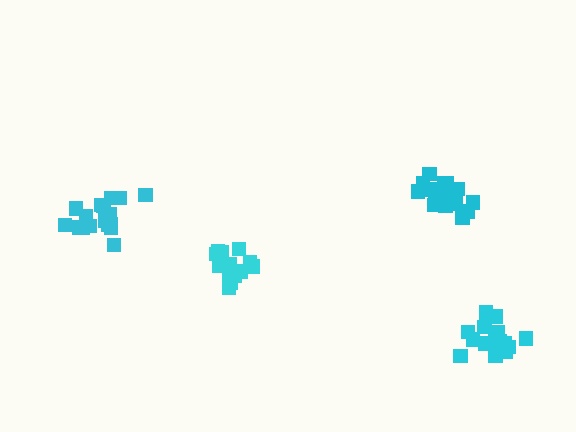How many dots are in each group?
Group 1: 17 dots, Group 2: 14 dots, Group 3: 18 dots, Group 4: 18 dots (67 total).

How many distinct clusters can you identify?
There are 4 distinct clusters.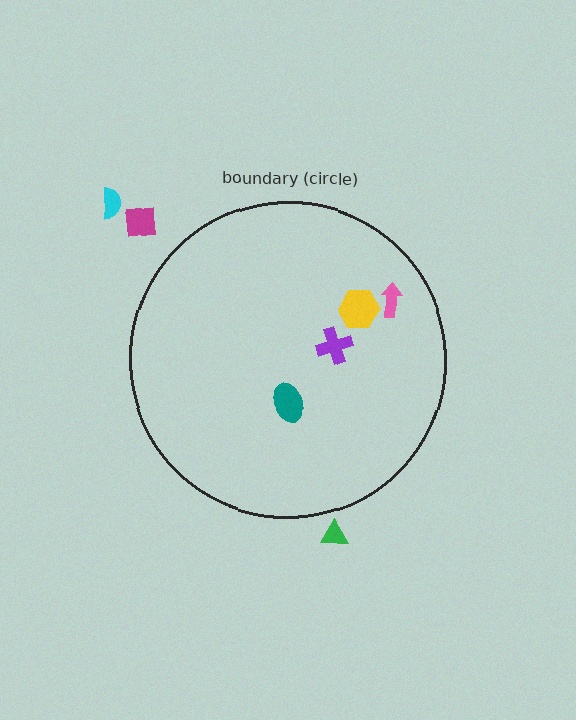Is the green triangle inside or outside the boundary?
Outside.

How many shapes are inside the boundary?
4 inside, 3 outside.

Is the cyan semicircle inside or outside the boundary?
Outside.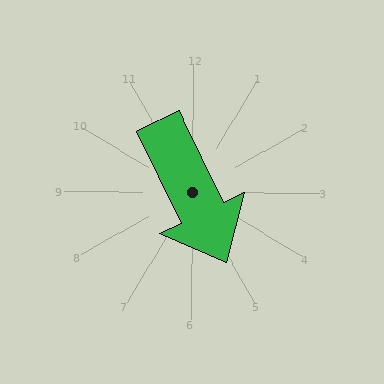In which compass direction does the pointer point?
Southeast.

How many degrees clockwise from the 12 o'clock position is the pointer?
Approximately 154 degrees.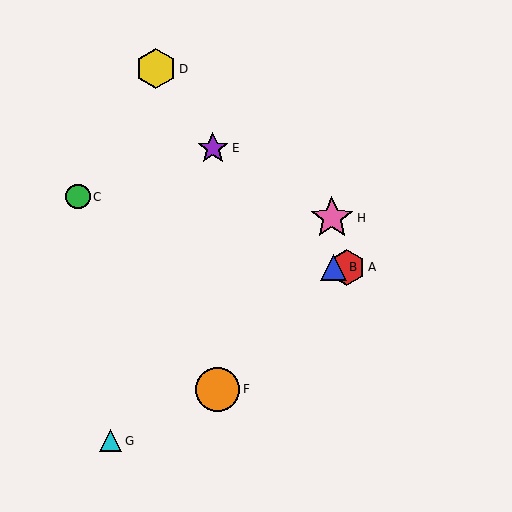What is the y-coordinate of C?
Object C is at y≈197.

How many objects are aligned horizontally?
2 objects (A, B) are aligned horizontally.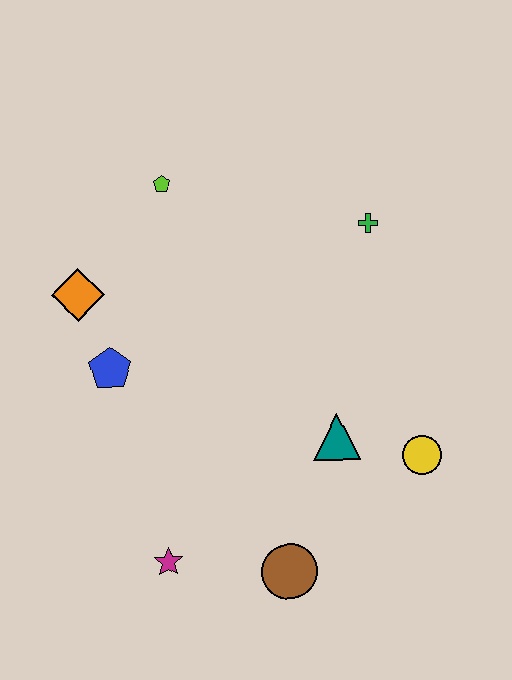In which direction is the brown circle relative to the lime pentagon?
The brown circle is below the lime pentagon.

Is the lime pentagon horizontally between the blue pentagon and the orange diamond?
No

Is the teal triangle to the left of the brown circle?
No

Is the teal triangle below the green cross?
Yes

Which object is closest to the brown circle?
The magenta star is closest to the brown circle.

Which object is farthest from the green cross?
The magenta star is farthest from the green cross.